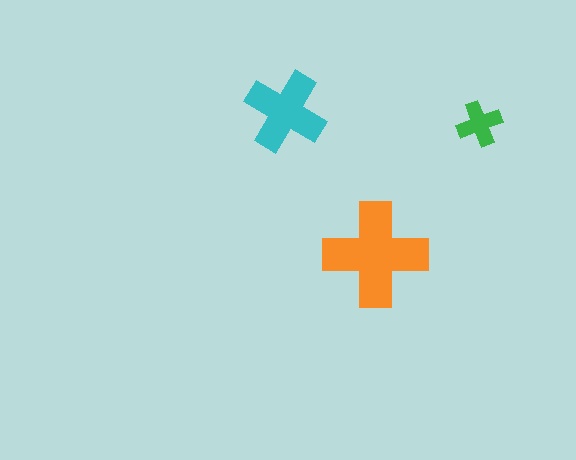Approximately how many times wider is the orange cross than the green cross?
About 2.5 times wider.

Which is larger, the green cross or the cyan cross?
The cyan one.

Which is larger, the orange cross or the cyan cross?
The orange one.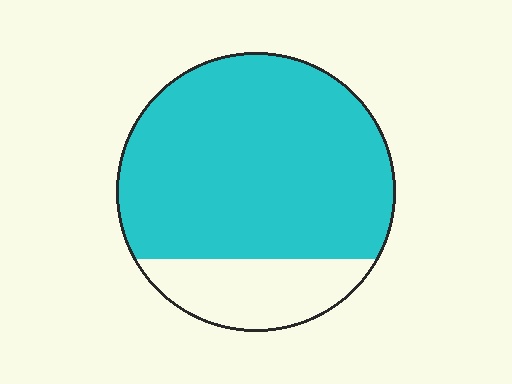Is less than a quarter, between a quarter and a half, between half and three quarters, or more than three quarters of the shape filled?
More than three quarters.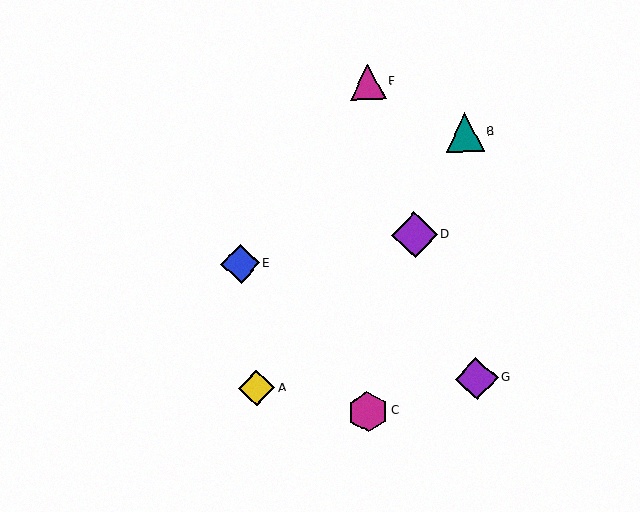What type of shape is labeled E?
Shape E is a blue diamond.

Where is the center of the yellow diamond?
The center of the yellow diamond is at (257, 388).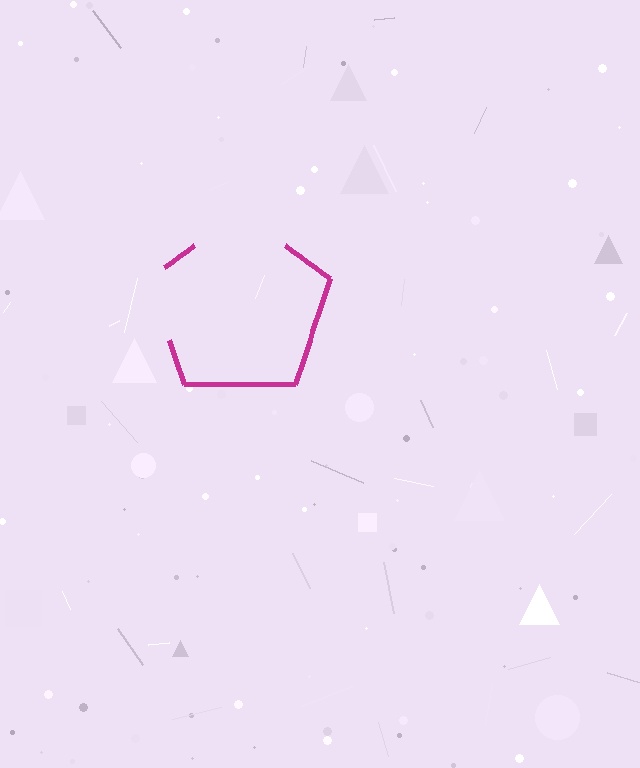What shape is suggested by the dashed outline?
The dashed outline suggests a pentagon.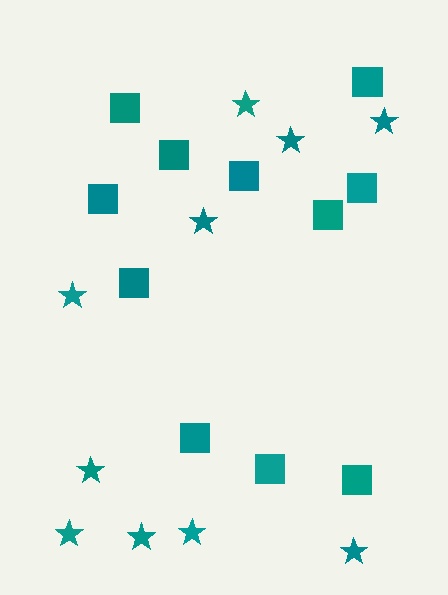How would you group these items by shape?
There are 2 groups: one group of squares (11) and one group of stars (10).